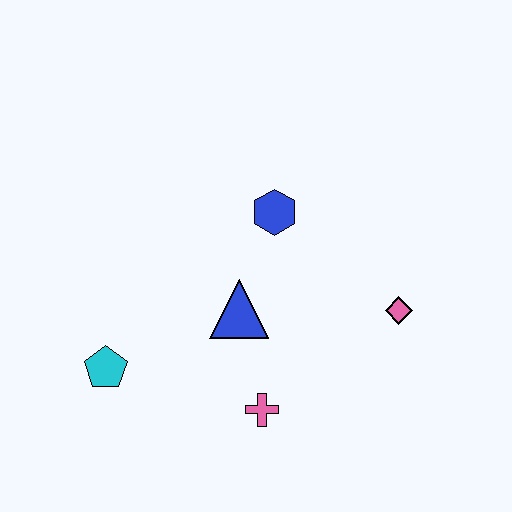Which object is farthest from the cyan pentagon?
The pink diamond is farthest from the cyan pentagon.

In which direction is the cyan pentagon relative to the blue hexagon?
The cyan pentagon is to the left of the blue hexagon.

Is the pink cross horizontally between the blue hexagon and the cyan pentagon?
Yes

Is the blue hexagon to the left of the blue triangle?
No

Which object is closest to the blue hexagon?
The blue triangle is closest to the blue hexagon.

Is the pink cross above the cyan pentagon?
No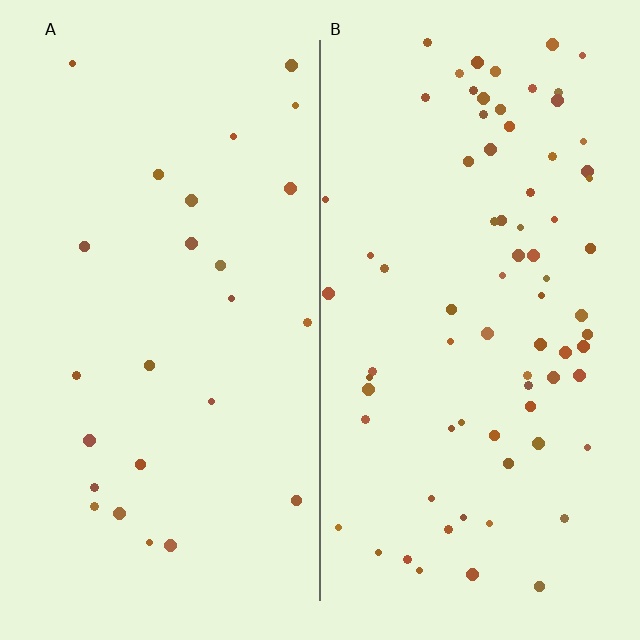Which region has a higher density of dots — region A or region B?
B (the right).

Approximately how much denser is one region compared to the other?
Approximately 3.1× — region B over region A.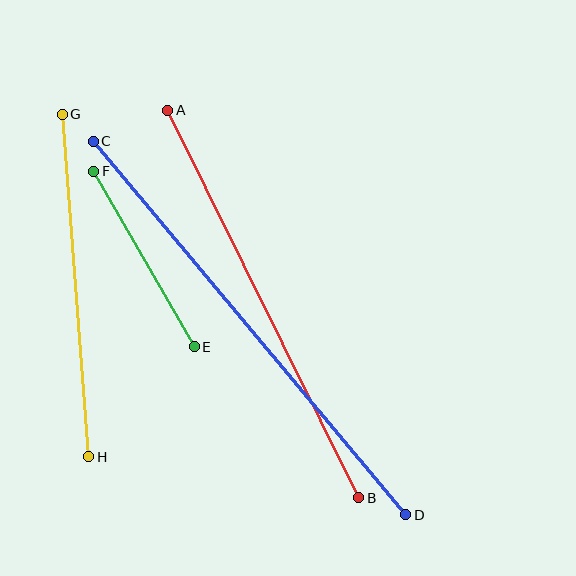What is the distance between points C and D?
The distance is approximately 487 pixels.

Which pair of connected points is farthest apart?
Points C and D are farthest apart.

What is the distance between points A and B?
The distance is approximately 432 pixels.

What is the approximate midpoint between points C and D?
The midpoint is at approximately (250, 328) pixels.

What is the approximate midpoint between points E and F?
The midpoint is at approximately (144, 259) pixels.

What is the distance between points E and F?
The distance is approximately 202 pixels.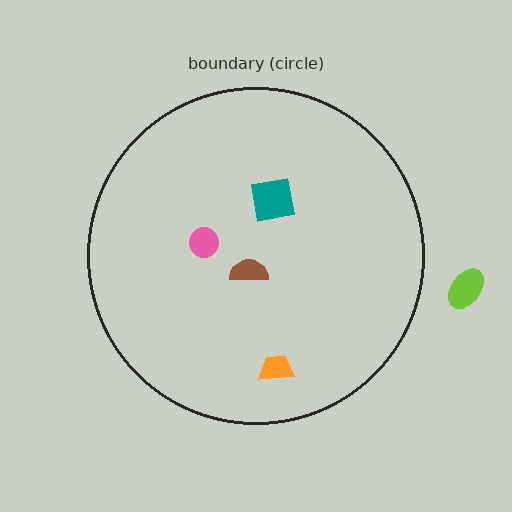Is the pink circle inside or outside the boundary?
Inside.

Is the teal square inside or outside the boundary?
Inside.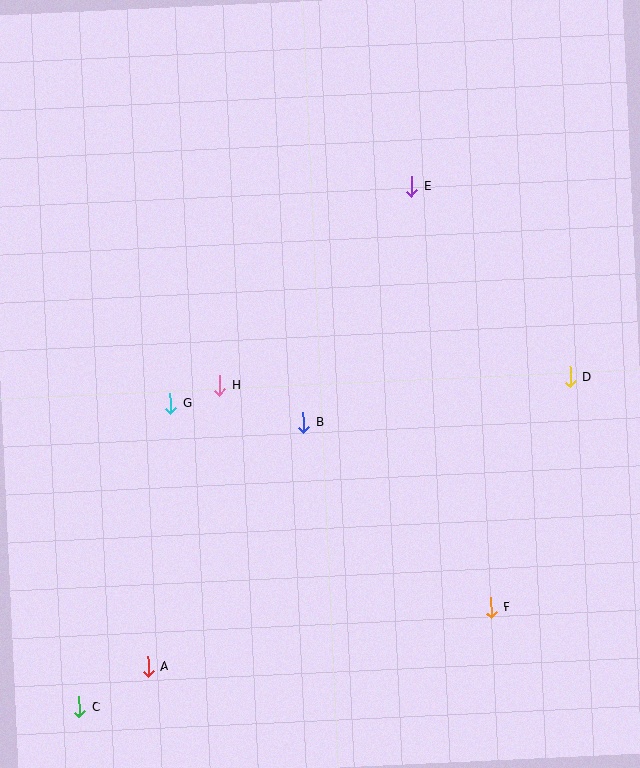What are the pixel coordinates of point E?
Point E is at (412, 186).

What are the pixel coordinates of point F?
Point F is at (491, 608).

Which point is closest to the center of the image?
Point B at (303, 423) is closest to the center.